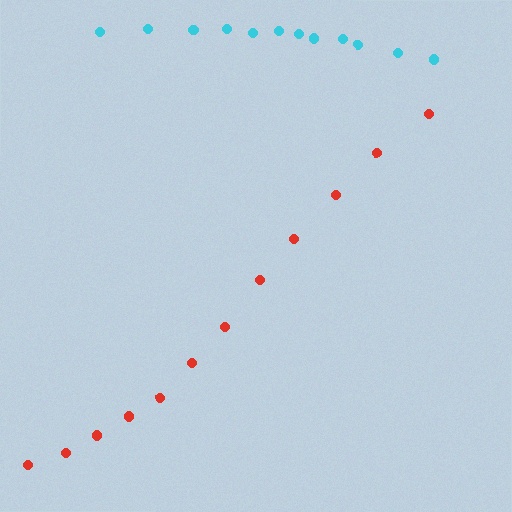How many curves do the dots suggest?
There are 2 distinct paths.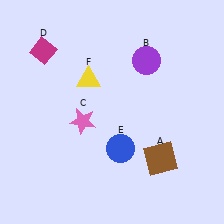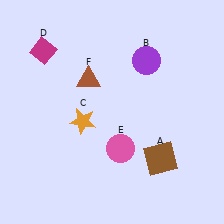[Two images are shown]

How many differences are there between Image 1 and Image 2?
There are 3 differences between the two images.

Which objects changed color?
C changed from pink to orange. E changed from blue to pink. F changed from yellow to brown.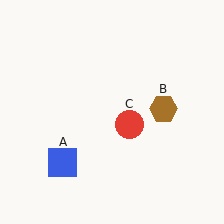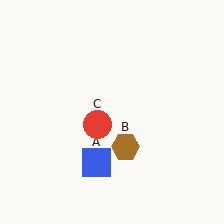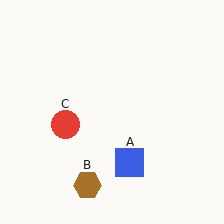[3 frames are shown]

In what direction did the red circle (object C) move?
The red circle (object C) moved left.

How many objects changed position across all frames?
3 objects changed position: blue square (object A), brown hexagon (object B), red circle (object C).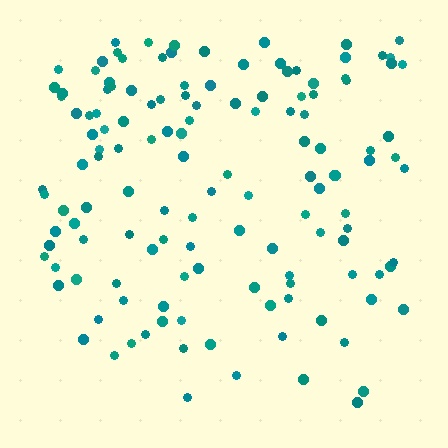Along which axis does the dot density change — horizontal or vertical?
Vertical.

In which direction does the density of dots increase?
From bottom to top, with the top side densest.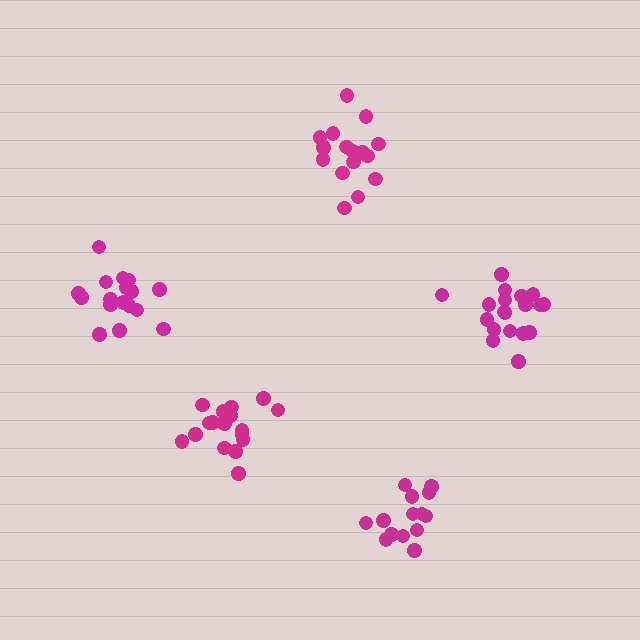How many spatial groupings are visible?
There are 5 spatial groupings.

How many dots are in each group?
Group 1: 17 dots, Group 2: 17 dots, Group 3: 16 dots, Group 4: 14 dots, Group 5: 19 dots (83 total).